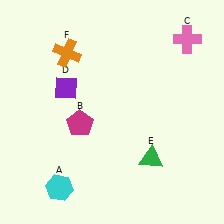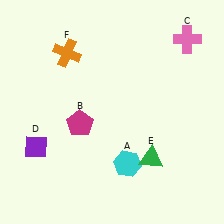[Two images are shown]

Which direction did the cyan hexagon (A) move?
The cyan hexagon (A) moved right.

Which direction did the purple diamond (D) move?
The purple diamond (D) moved down.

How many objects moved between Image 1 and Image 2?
2 objects moved between the two images.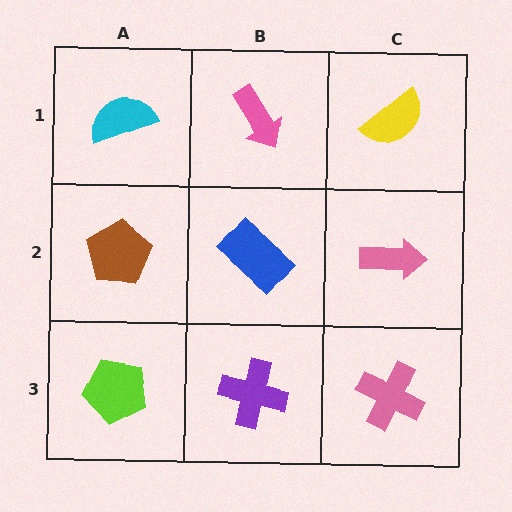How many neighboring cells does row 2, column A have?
3.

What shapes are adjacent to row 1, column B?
A blue rectangle (row 2, column B), a cyan semicircle (row 1, column A), a yellow semicircle (row 1, column C).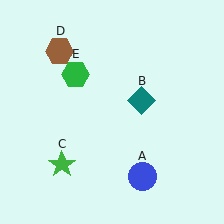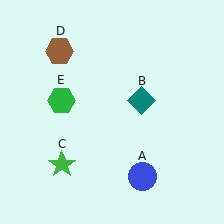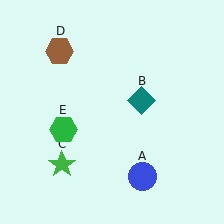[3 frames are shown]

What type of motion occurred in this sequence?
The green hexagon (object E) rotated counterclockwise around the center of the scene.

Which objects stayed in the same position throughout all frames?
Blue circle (object A) and teal diamond (object B) and green star (object C) and brown hexagon (object D) remained stationary.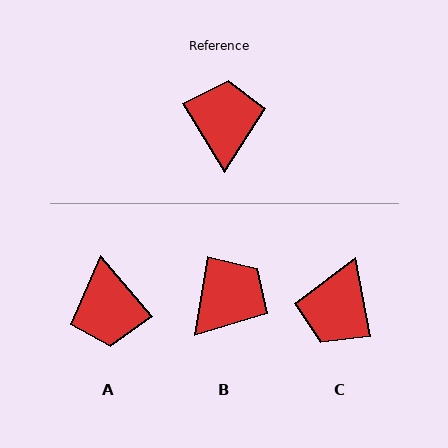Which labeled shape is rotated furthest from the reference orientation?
A, about 171 degrees away.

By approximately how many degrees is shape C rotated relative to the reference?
Approximately 160 degrees counter-clockwise.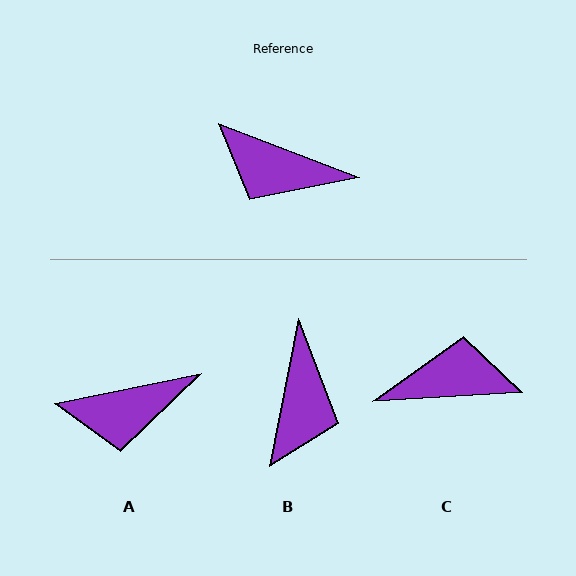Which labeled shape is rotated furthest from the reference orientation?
C, about 156 degrees away.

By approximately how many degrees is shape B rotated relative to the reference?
Approximately 100 degrees counter-clockwise.